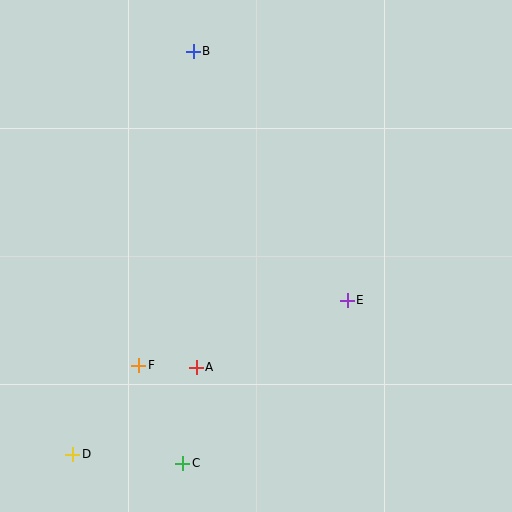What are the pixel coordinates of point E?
Point E is at (347, 300).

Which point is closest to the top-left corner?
Point B is closest to the top-left corner.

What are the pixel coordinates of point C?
Point C is at (183, 463).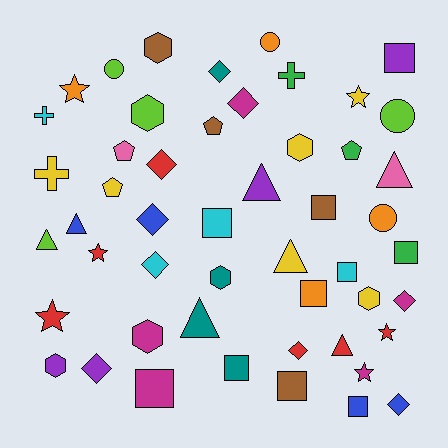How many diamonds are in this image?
There are 9 diamonds.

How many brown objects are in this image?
There are 4 brown objects.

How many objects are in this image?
There are 50 objects.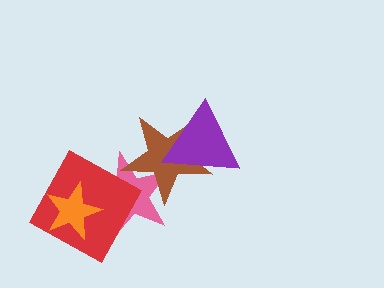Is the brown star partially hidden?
Yes, it is partially covered by another shape.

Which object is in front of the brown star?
The purple triangle is in front of the brown star.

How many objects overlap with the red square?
2 objects overlap with the red square.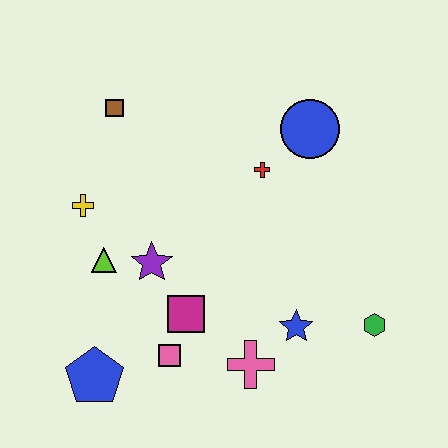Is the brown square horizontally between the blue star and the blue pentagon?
Yes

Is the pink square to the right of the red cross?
No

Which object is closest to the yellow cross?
The lime triangle is closest to the yellow cross.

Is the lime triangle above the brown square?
No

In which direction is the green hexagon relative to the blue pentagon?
The green hexagon is to the right of the blue pentagon.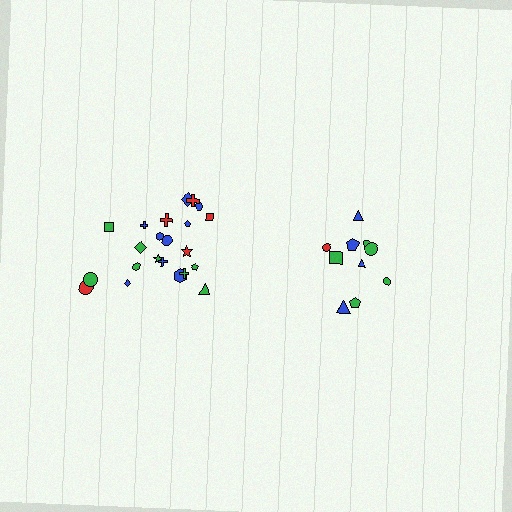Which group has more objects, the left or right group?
The left group.